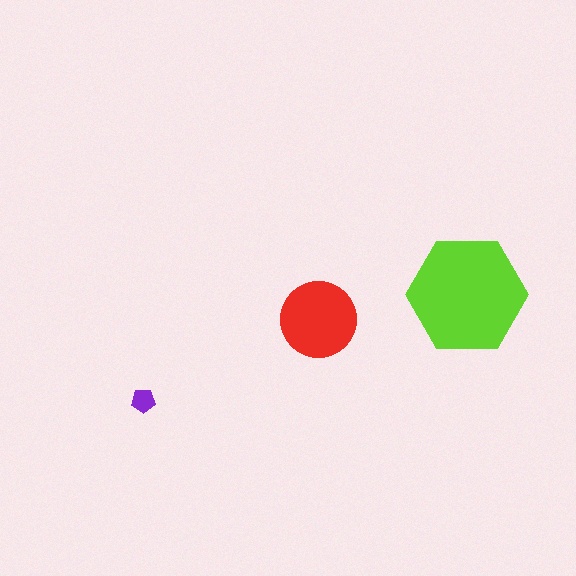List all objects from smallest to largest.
The purple pentagon, the red circle, the lime hexagon.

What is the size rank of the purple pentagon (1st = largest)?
3rd.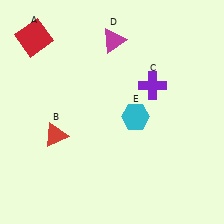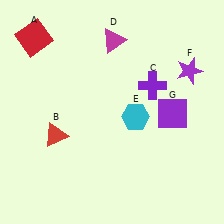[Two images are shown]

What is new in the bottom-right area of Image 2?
A purple square (G) was added in the bottom-right area of Image 2.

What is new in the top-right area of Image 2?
A purple star (F) was added in the top-right area of Image 2.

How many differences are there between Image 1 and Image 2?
There are 2 differences between the two images.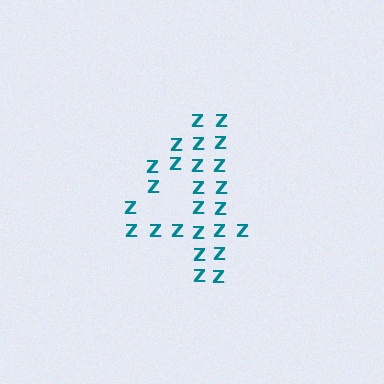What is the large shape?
The large shape is the digit 4.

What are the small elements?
The small elements are letter Z's.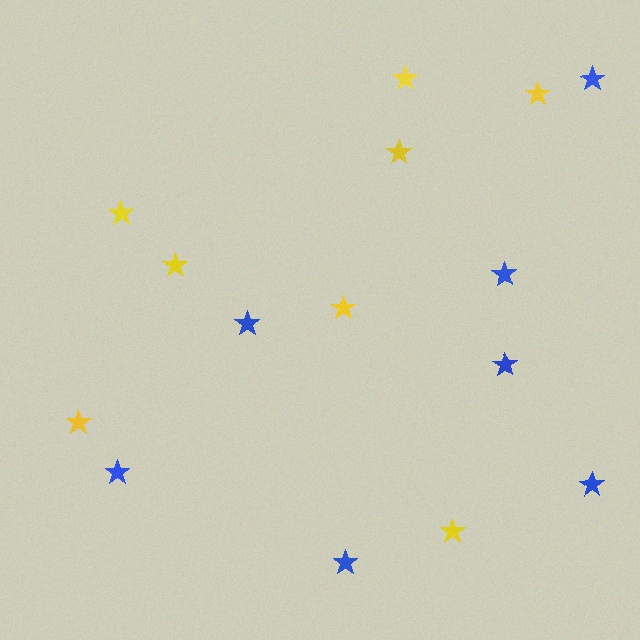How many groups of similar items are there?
There are 2 groups: one group of blue stars (7) and one group of yellow stars (8).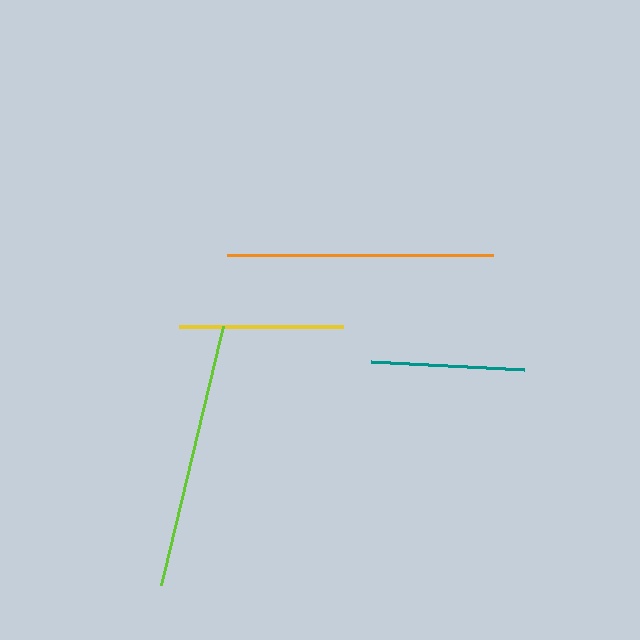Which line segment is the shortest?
The teal line is the shortest at approximately 153 pixels.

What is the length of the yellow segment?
The yellow segment is approximately 164 pixels long.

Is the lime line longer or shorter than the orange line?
The orange line is longer than the lime line.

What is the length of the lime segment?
The lime segment is approximately 266 pixels long.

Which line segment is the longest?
The orange line is the longest at approximately 267 pixels.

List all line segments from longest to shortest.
From longest to shortest: orange, lime, yellow, teal.